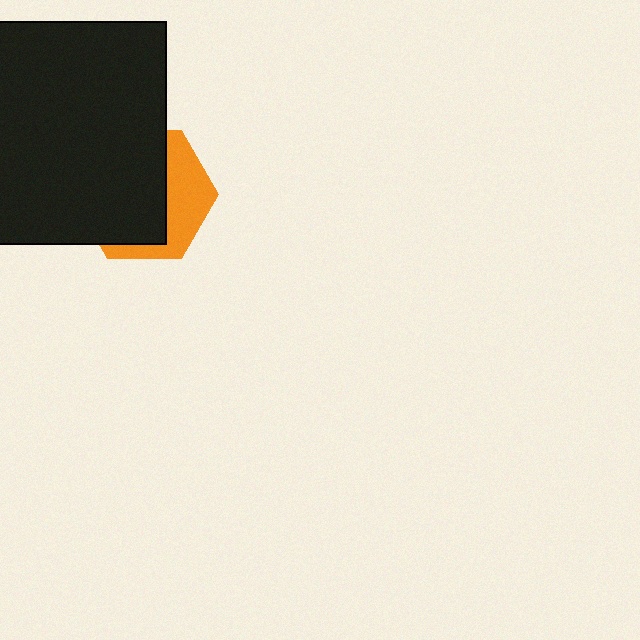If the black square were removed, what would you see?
You would see the complete orange hexagon.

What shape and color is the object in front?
The object in front is a black square.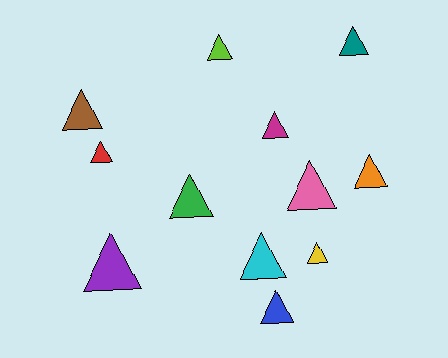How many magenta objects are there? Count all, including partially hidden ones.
There is 1 magenta object.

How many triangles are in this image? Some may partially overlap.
There are 12 triangles.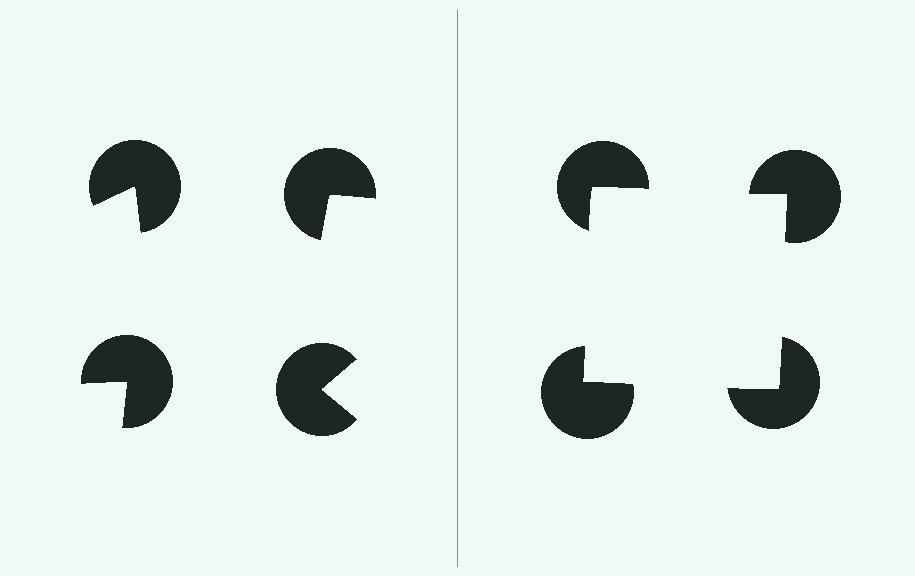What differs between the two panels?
The pac-man discs are positioned identically on both sides; only the wedge orientations differ. On the right they align to a square; on the left they are misaligned.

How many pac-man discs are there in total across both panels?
8 — 4 on each side.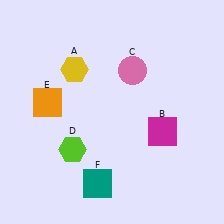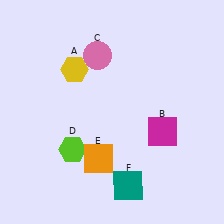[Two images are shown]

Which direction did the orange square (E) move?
The orange square (E) moved down.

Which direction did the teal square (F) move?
The teal square (F) moved right.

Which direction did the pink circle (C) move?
The pink circle (C) moved left.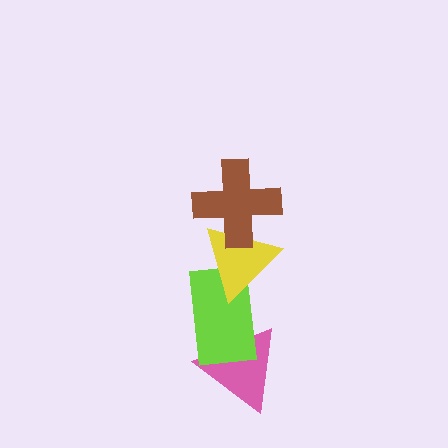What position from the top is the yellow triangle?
The yellow triangle is 2nd from the top.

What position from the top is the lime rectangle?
The lime rectangle is 3rd from the top.